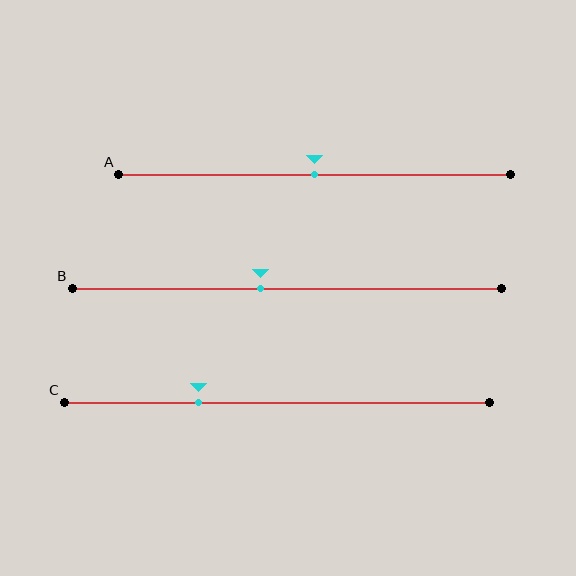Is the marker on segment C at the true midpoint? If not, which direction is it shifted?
No, the marker on segment C is shifted to the left by about 18% of the segment length.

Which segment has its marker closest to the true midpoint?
Segment A has its marker closest to the true midpoint.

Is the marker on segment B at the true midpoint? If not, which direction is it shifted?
No, the marker on segment B is shifted to the left by about 6% of the segment length.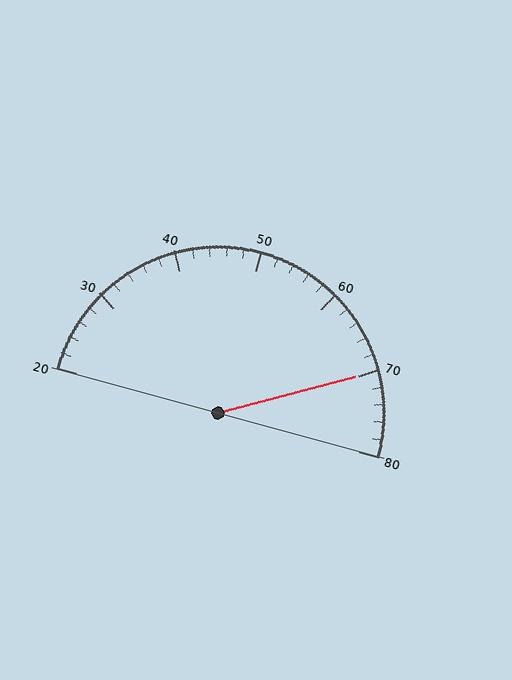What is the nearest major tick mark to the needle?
The nearest major tick mark is 70.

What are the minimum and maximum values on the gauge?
The gauge ranges from 20 to 80.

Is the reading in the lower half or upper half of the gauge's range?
The reading is in the upper half of the range (20 to 80).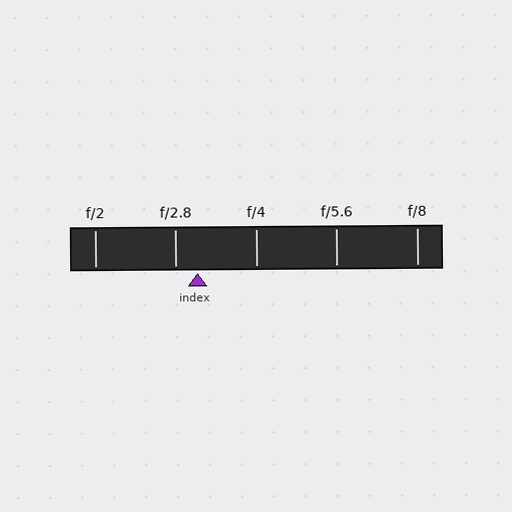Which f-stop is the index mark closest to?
The index mark is closest to f/2.8.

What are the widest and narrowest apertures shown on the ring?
The widest aperture shown is f/2 and the narrowest is f/8.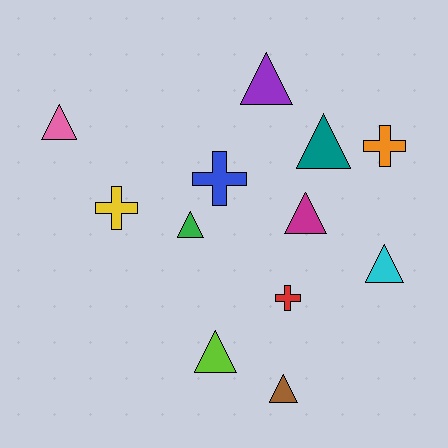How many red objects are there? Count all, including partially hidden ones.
There is 1 red object.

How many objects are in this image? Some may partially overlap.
There are 12 objects.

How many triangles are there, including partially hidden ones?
There are 8 triangles.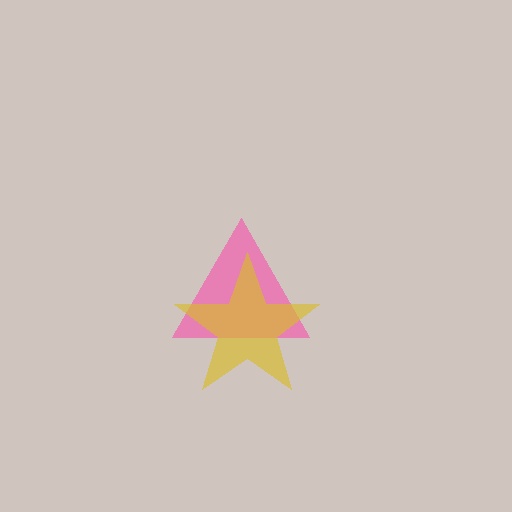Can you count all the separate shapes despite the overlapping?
Yes, there are 2 separate shapes.